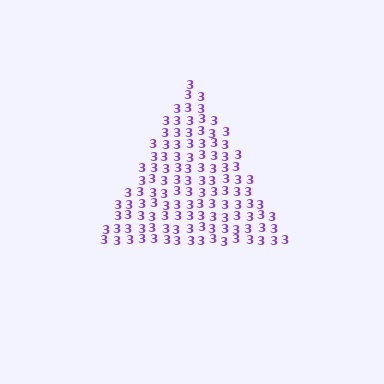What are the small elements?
The small elements are digit 3's.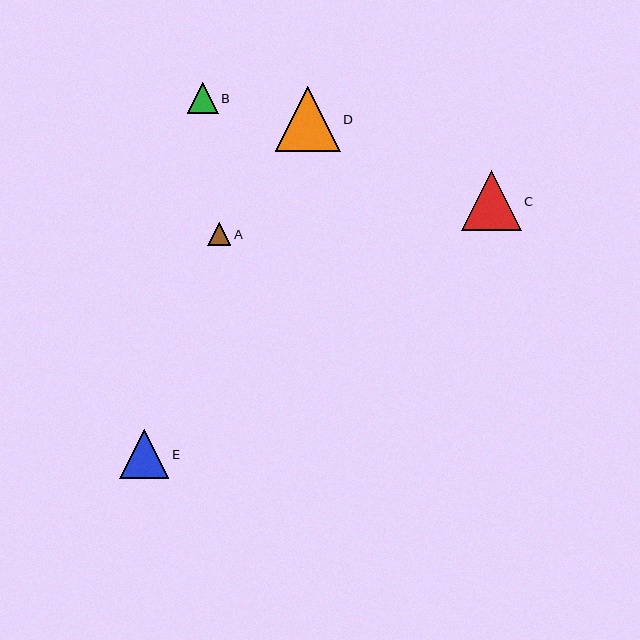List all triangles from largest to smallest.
From largest to smallest: D, C, E, B, A.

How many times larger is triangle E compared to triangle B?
Triangle E is approximately 1.6 times the size of triangle B.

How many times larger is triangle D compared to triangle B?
Triangle D is approximately 2.1 times the size of triangle B.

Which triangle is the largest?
Triangle D is the largest with a size of approximately 65 pixels.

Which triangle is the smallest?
Triangle A is the smallest with a size of approximately 23 pixels.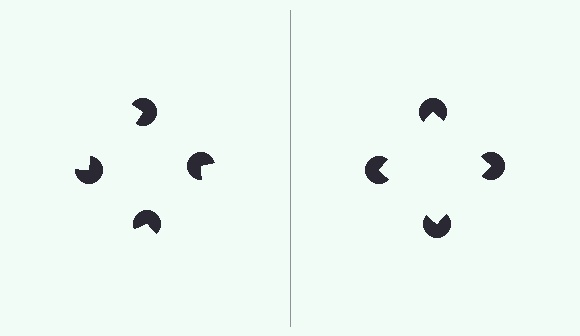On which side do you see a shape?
An illusory square appears on the right side. On the left side the wedge cuts are rotated, so no coherent shape forms.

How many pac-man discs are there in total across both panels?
8 — 4 on each side.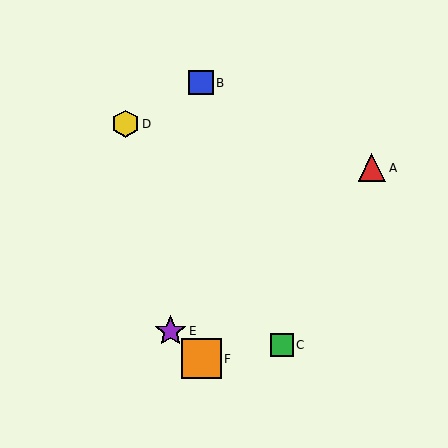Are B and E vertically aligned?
No, B is at x≈201 and E is at x≈171.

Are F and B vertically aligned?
Yes, both are at x≈201.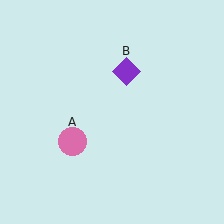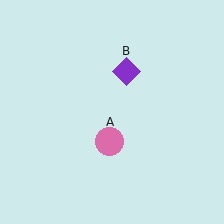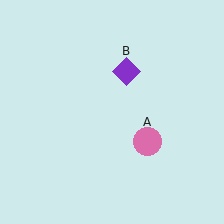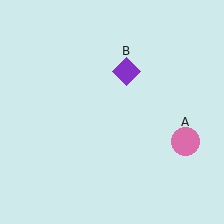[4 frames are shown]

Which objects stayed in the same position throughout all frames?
Purple diamond (object B) remained stationary.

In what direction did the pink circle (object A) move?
The pink circle (object A) moved right.